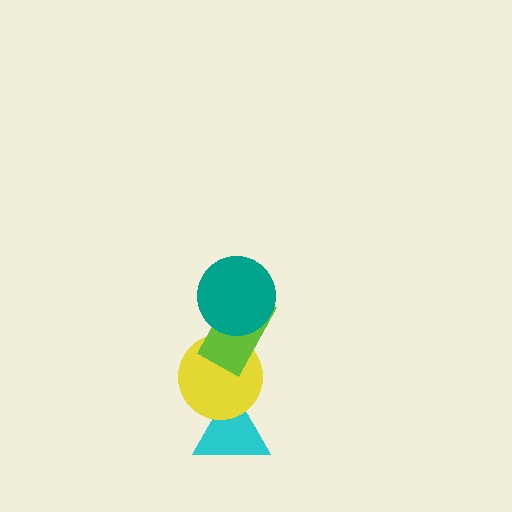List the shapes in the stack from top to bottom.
From top to bottom: the teal circle, the lime rectangle, the yellow circle, the cyan triangle.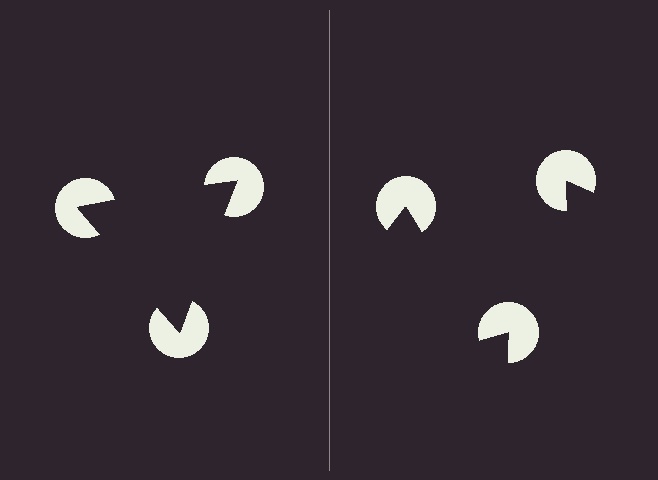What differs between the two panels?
The pac-man discs are positioned identically on both sides; only the wedge orientations differ. On the left they align to a triangle; on the right they are misaligned.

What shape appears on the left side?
An illusory triangle.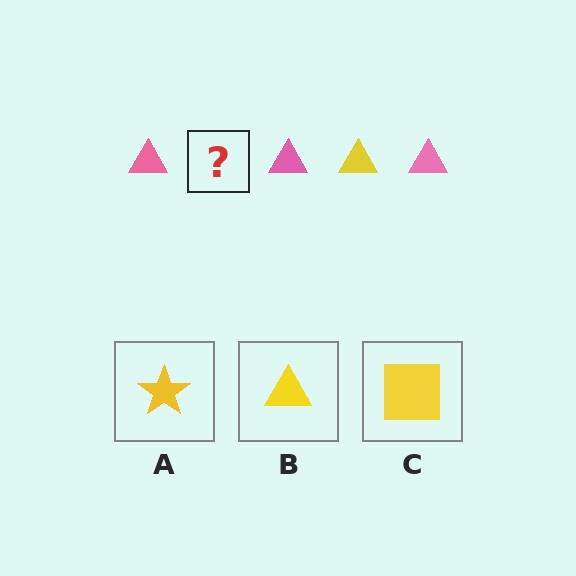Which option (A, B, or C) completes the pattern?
B.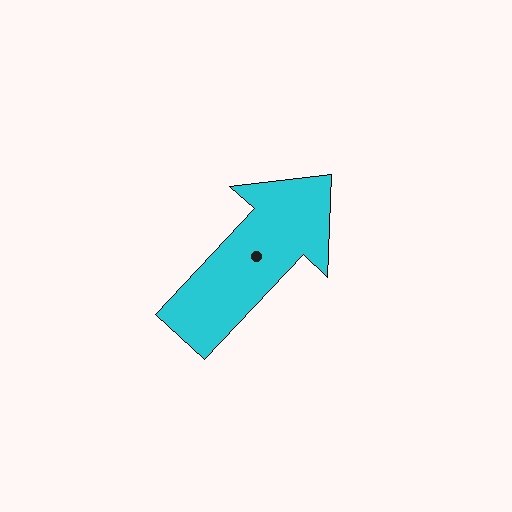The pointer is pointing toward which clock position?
Roughly 1 o'clock.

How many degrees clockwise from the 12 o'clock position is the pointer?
Approximately 43 degrees.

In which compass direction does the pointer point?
Northeast.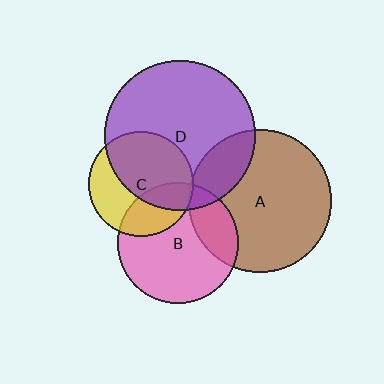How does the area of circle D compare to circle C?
Approximately 2.0 times.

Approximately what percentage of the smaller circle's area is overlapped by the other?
Approximately 60%.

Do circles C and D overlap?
Yes.